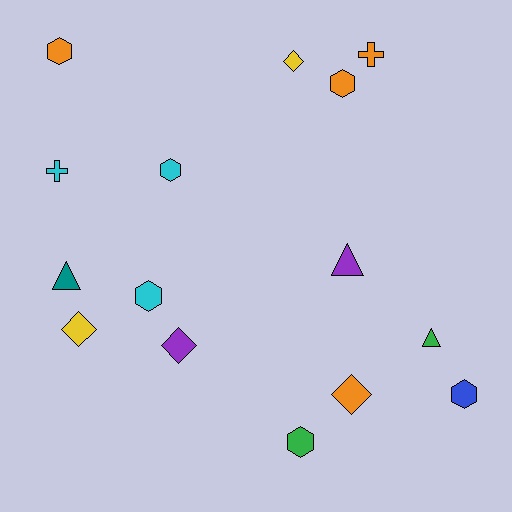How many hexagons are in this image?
There are 6 hexagons.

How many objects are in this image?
There are 15 objects.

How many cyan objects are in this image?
There are 3 cyan objects.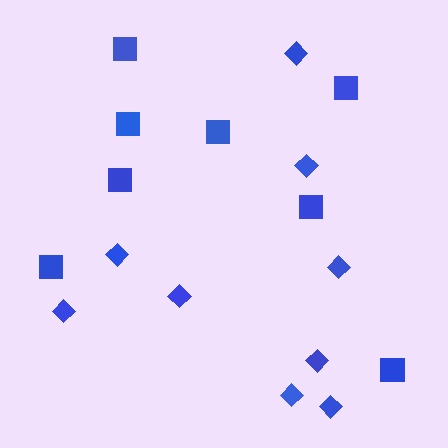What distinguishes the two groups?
There are 2 groups: one group of diamonds (9) and one group of squares (8).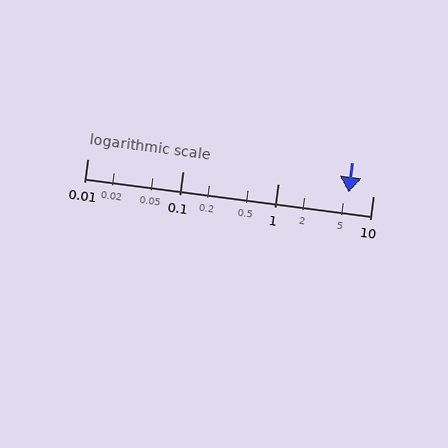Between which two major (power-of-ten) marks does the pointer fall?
The pointer is between 1 and 10.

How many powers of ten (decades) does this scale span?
The scale spans 3 decades, from 0.01 to 10.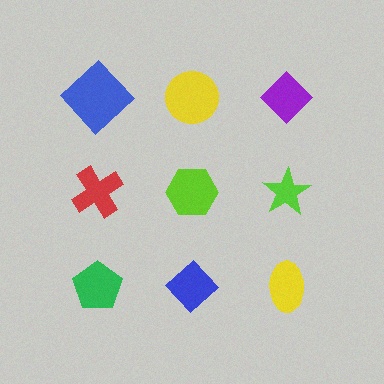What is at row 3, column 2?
A blue diamond.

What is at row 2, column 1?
A red cross.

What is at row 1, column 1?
A blue diamond.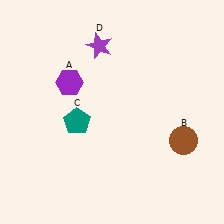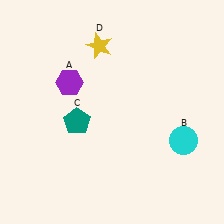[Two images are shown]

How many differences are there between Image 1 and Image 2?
There are 2 differences between the two images.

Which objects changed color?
B changed from brown to cyan. D changed from purple to yellow.